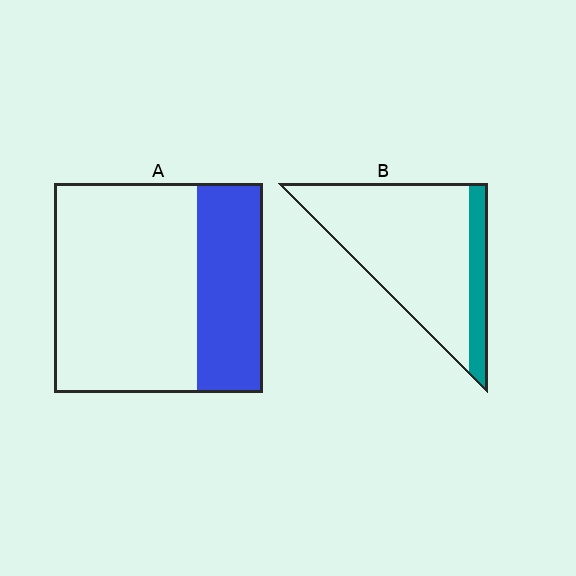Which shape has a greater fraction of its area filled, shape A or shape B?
Shape A.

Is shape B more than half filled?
No.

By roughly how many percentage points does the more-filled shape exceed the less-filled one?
By roughly 15 percentage points (A over B).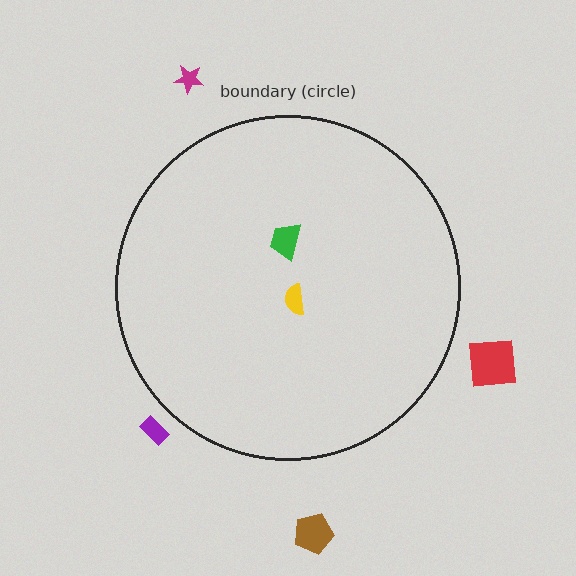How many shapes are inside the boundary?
2 inside, 4 outside.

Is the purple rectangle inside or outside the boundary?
Outside.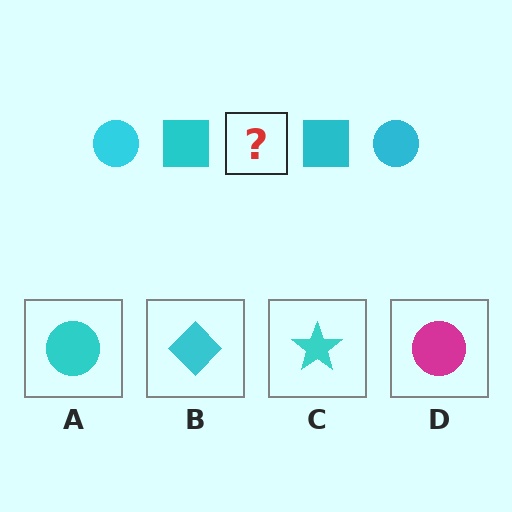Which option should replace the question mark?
Option A.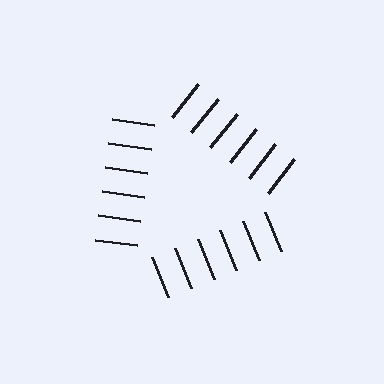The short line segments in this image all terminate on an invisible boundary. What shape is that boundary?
An illusory triangle — the line segments terminate on its edges but no continuous stroke is drawn.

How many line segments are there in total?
18 — 6 along each of the 3 edges.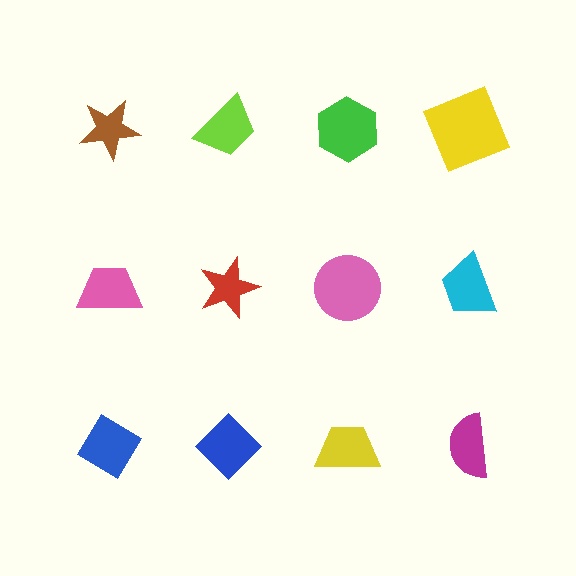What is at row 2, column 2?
A red star.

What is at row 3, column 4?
A magenta semicircle.